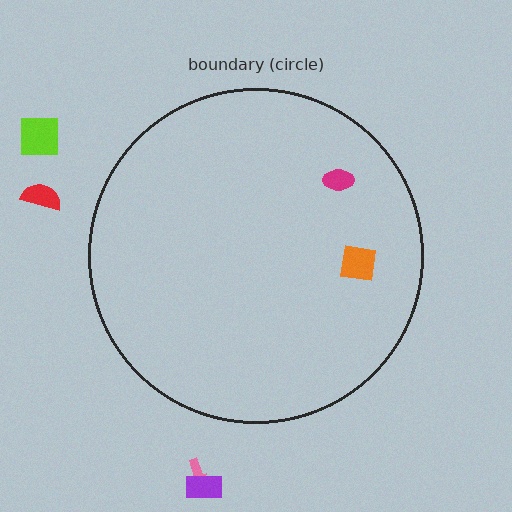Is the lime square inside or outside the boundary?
Outside.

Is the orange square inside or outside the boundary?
Inside.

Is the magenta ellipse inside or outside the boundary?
Inside.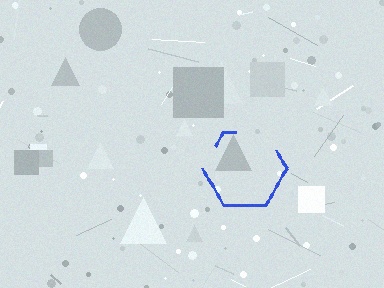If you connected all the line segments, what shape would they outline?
They would outline a hexagon.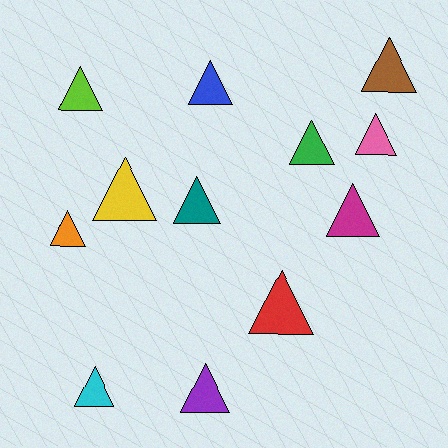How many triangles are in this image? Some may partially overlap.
There are 12 triangles.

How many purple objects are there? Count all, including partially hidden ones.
There is 1 purple object.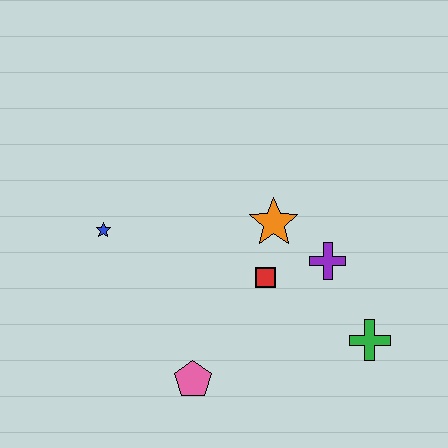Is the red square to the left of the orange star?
Yes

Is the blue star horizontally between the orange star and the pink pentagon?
No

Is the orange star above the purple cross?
Yes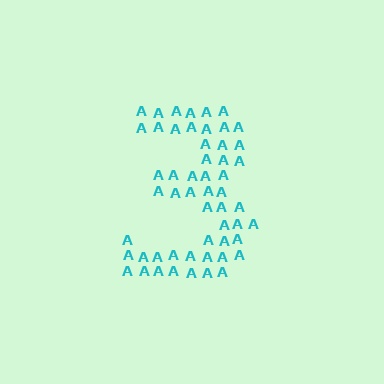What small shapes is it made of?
It is made of small letter A's.